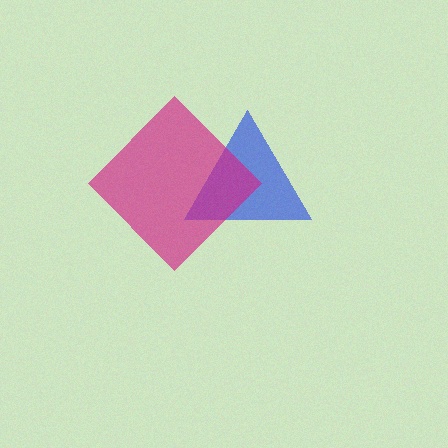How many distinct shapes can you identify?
There are 2 distinct shapes: a blue triangle, a magenta diamond.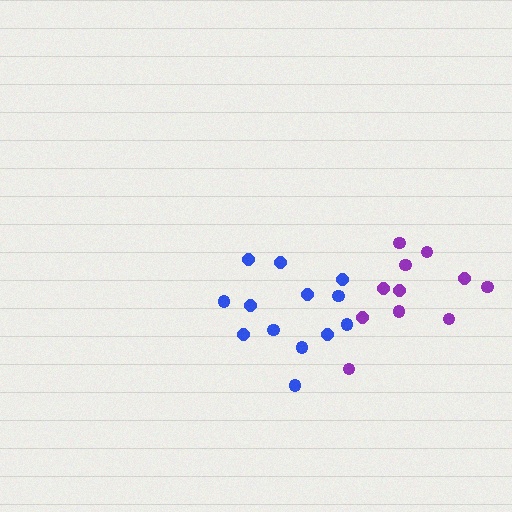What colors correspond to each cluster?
The clusters are colored: blue, purple.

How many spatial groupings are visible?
There are 2 spatial groupings.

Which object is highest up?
The purple cluster is topmost.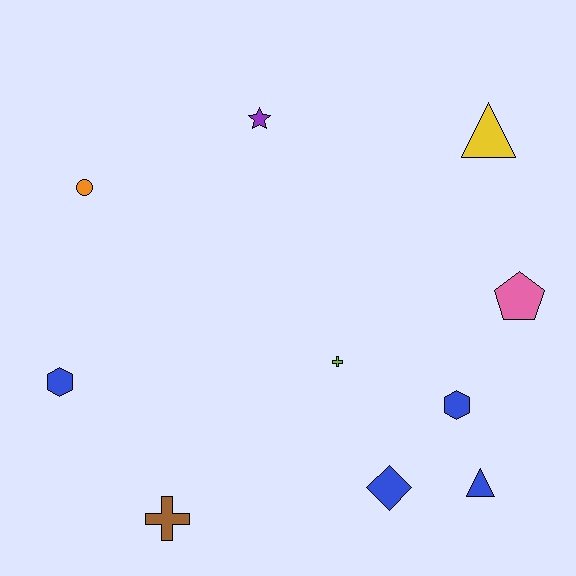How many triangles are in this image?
There are 2 triangles.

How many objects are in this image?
There are 10 objects.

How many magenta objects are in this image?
There are no magenta objects.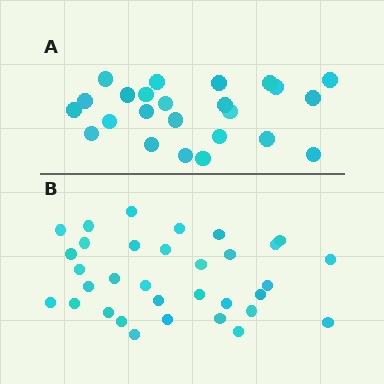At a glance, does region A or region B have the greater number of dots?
Region B (the bottom region) has more dots.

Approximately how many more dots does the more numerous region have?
Region B has roughly 8 or so more dots than region A.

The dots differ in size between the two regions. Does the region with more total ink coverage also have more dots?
No. Region A has more total ink coverage because its dots are larger, but region B actually contains more individual dots. Total area can be misleading — the number of items is what matters here.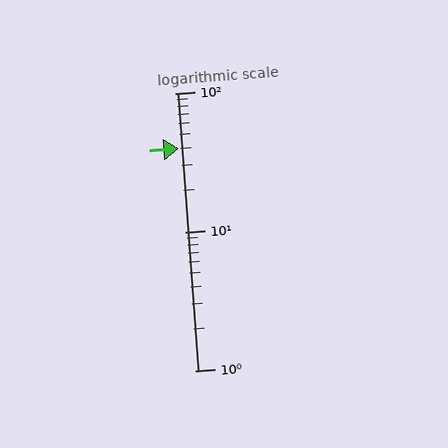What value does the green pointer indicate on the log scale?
The pointer indicates approximately 40.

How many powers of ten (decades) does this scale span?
The scale spans 2 decades, from 1 to 100.